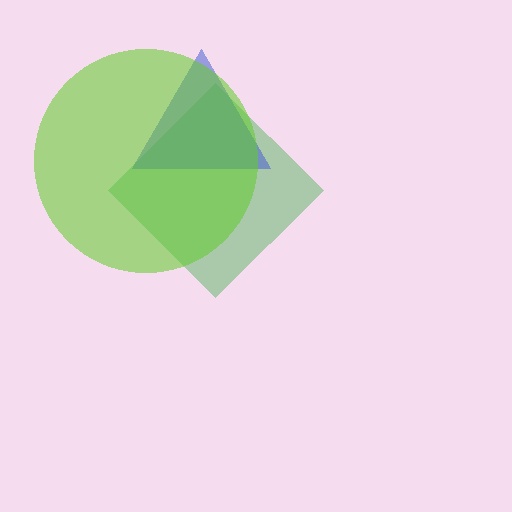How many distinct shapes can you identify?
There are 3 distinct shapes: a green diamond, a blue triangle, a lime circle.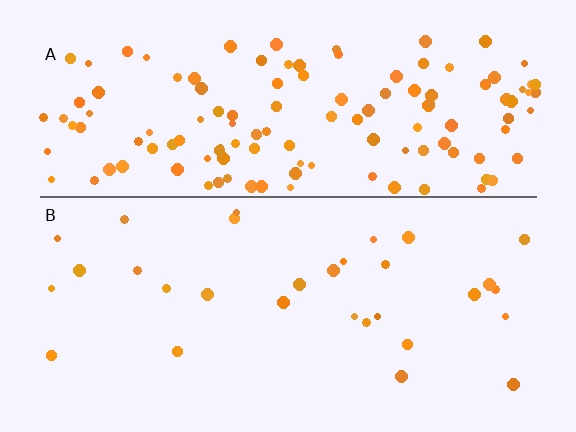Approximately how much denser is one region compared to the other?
Approximately 4.3× — region A over region B.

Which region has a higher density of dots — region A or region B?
A (the top).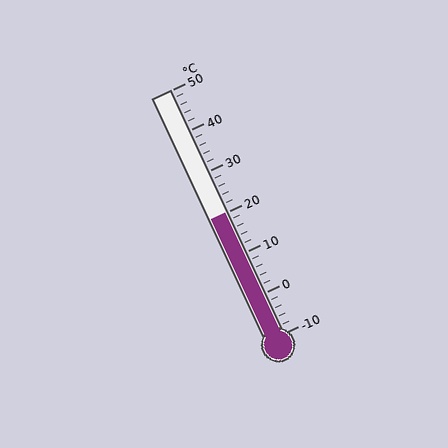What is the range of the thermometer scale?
The thermometer scale ranges from -10°C to 50°C.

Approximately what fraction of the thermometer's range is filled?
The thermometer is filled to approximately 50% of its range.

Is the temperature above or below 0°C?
The temperature is above 0°C.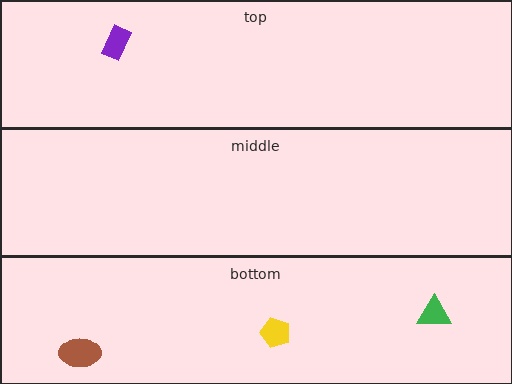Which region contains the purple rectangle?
The top region.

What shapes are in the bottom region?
The green triangle, the yellow pentagon, the brown ellipse.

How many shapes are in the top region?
1.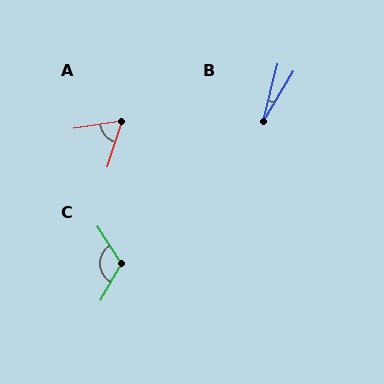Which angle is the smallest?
B, at approximately 17 degrees.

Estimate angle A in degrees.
Approximately 63 degrees.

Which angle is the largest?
C, at approximately 117 degrees.